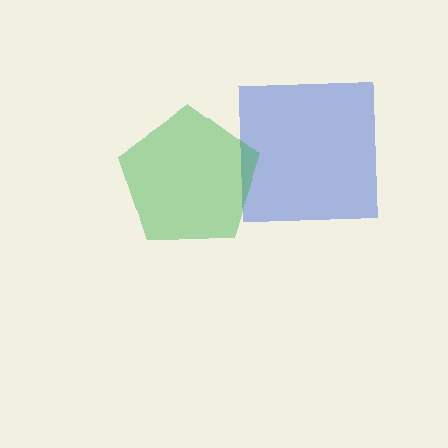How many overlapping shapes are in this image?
There are 2 overlapping shapes in the image.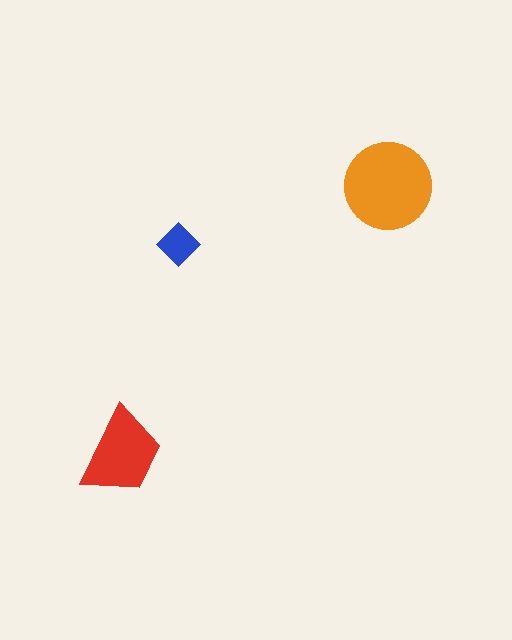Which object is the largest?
The orange circle.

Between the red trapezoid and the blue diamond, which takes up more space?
The red trapezoid.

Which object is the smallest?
The blue diamond.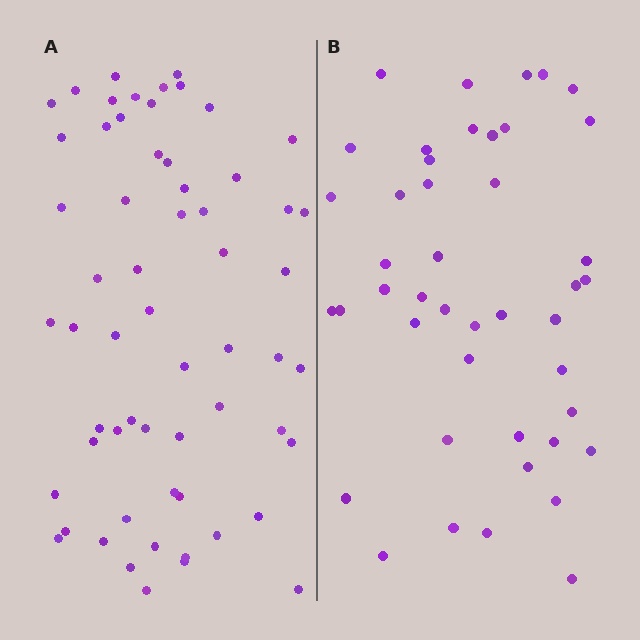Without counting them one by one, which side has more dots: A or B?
Region A (the left region) has more dots.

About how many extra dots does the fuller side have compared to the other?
Region A has approximately 15 more dots than region B.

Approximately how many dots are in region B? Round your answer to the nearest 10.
About 40 dots. (The exact count is 44, which rounds to 40.)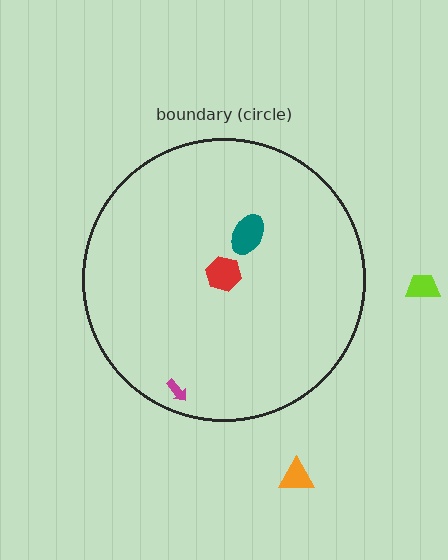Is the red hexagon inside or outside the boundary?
Inside.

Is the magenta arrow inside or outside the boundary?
Inside.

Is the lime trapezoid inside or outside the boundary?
Outside.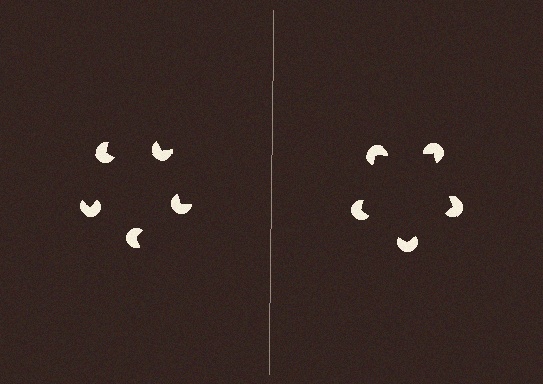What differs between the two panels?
The pac-man discs are positioned identically on both sides; only the wedge orientations differ. On the right they align to a pentagon; on the left they are misaligned.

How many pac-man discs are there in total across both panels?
10 — 5 on each side.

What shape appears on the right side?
An illusory pentagon.